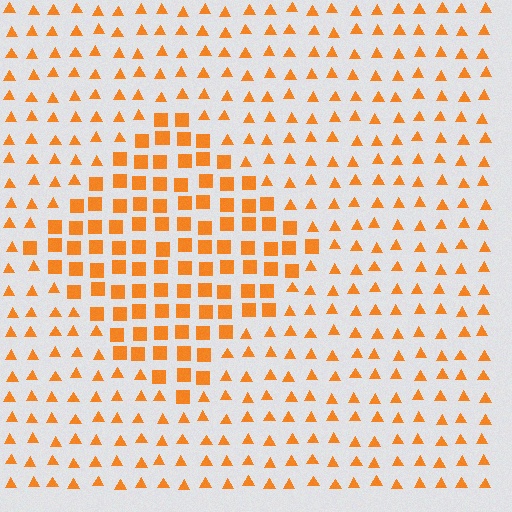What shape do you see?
I see a diamond.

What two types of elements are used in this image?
The image uses squares inside the diamond region and triangles outside it.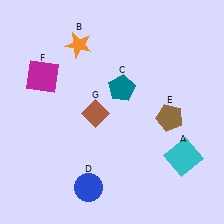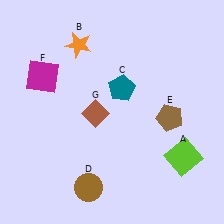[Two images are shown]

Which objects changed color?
A changed from cyan to lime. D changed from blue to brown.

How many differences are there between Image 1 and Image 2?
There are 2 differences between the two images.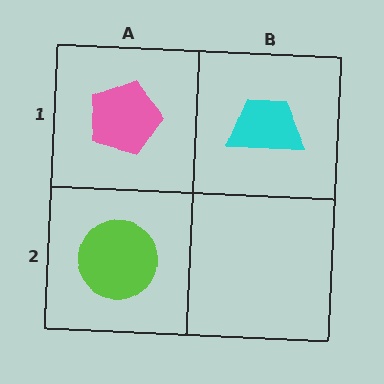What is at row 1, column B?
A cyan trapezoid.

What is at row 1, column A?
A pink pentagon.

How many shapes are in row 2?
1 shape.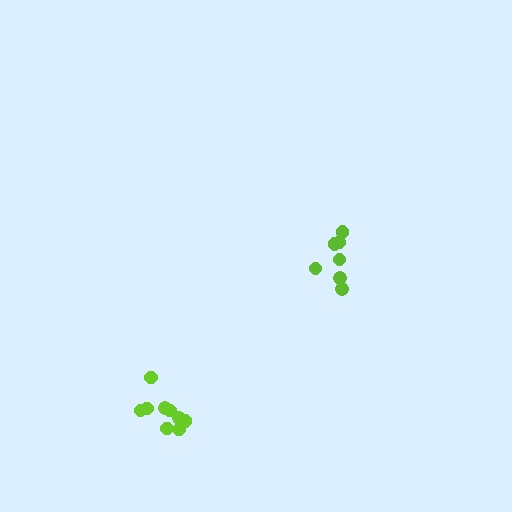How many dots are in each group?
Group 1: 10 dots, Group 2: 7 dots (17 total).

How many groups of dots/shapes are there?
There are 2 groups.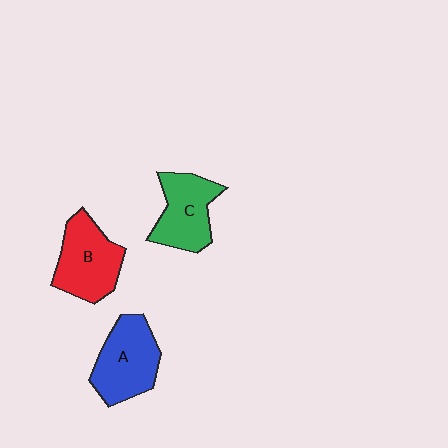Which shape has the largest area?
Shape A (blue).